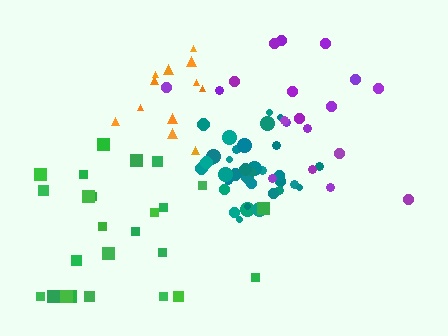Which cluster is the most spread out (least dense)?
Purple.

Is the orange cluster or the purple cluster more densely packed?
Orange.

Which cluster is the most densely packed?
Teal.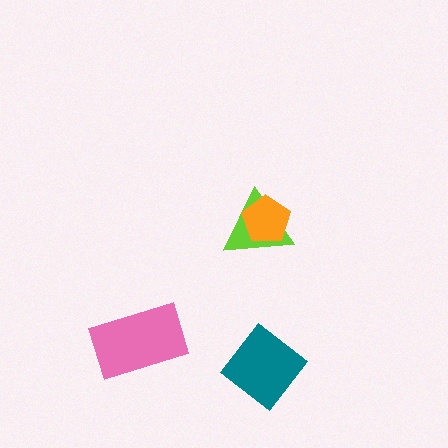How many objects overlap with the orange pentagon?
1 object overlaps with the orange pentagon.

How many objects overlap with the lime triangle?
1 object overlaps with the lime triangle.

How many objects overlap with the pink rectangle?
0 objects overlap with the pink rectangle.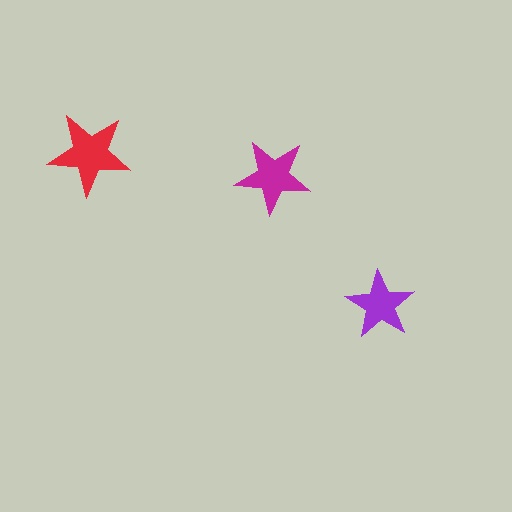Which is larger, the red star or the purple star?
The red one.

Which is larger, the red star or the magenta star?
The red one.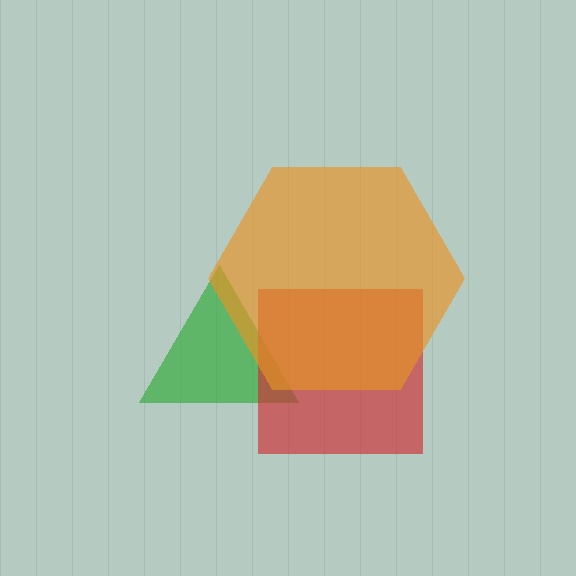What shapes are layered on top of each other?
The layered shapes are: a green triangle, a red square, an orange hexagon.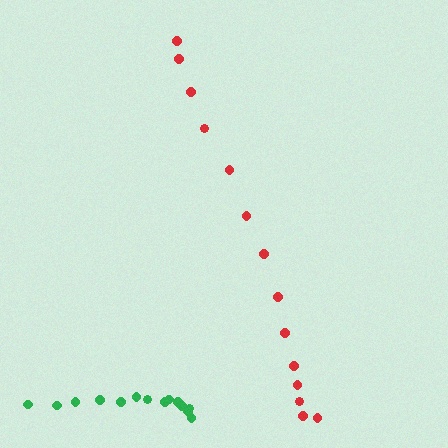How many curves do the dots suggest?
There are 2 distinct paths.